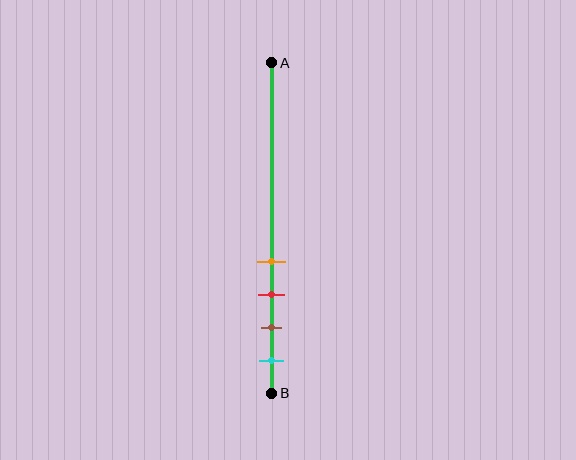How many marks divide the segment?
There are 4 marks dividing the segment.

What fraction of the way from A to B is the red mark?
The red mark is approximately 70% (0.7) of the way from A to B.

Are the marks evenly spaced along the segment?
Yes, the marks are approximately evenly spaced.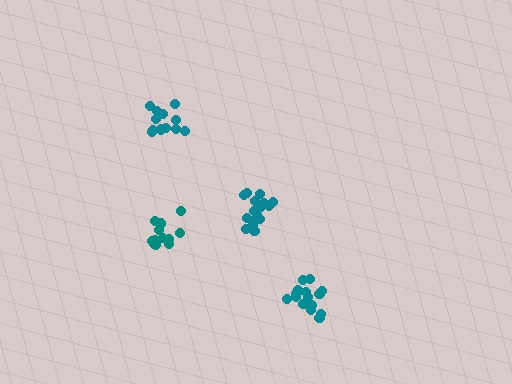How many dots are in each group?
Group 1: 16 dots, Group 2: 12 dots, Group 3: 12 dots, Group 4: 16 dots (56 total).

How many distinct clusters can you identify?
There are 4 distinct clusters.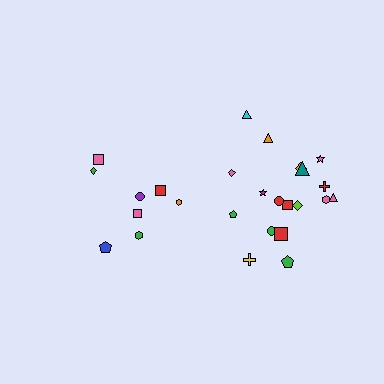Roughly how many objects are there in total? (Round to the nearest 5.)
Roughly 25 objects in total.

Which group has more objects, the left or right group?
The right group.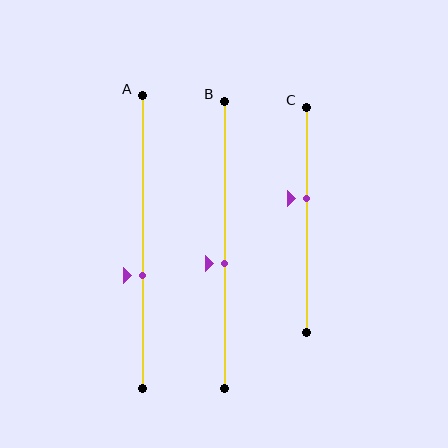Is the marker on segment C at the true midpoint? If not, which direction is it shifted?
No, the marker on segment C is shifted upward by about 10% of the segment length.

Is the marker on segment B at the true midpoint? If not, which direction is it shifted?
No, the marker on segment B is shifted downward by about 6% of the segment length.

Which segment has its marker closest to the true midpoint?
Segment B has its marker closest to the true midpoint.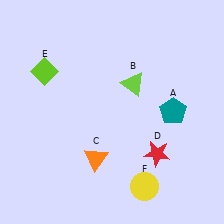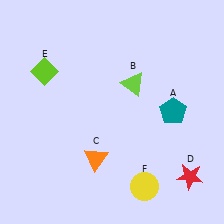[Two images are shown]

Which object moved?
The red star (D) moved right.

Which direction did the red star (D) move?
The red star (D) moved right.